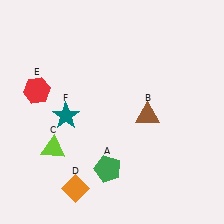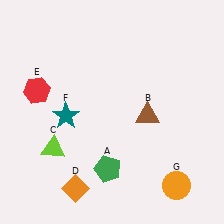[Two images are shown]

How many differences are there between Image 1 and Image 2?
There is 1 difference between the two images.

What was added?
An orange circle (G) was added in Image 2.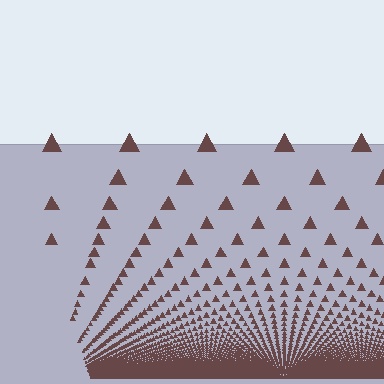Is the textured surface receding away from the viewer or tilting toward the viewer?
The surface appears to tilt toward the viewer. Texture elements get larger and sparser toward the top.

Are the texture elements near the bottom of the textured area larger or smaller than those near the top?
Smaller. The gradient is inverted — elements near the bottom are smaller and denser.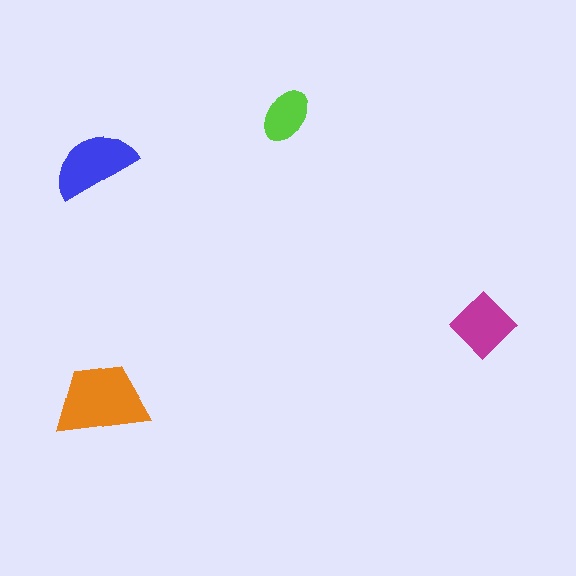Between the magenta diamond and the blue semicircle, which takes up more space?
The blue semicircle.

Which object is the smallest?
The lime ellipse.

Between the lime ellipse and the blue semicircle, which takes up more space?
The blue semicircle.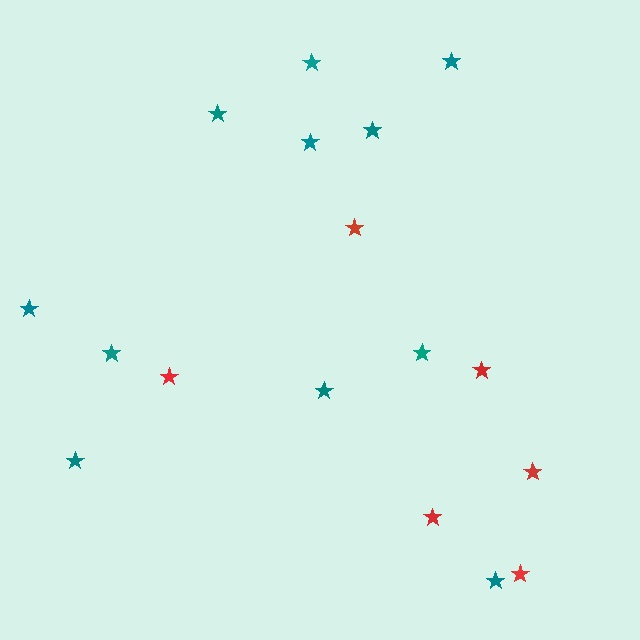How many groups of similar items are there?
There are 2 groups: one group of red stars (6) and one group of teal stars (11).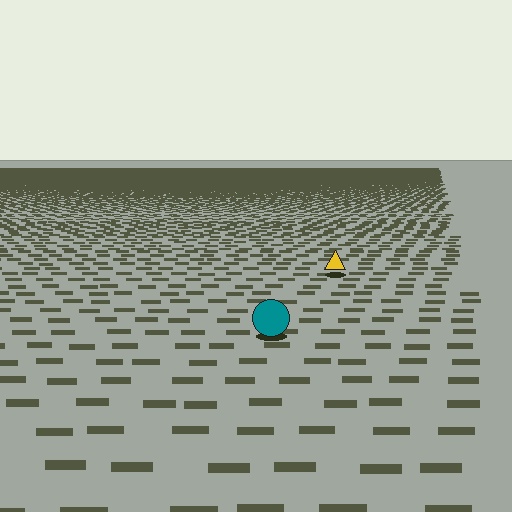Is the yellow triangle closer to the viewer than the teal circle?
No. The teal circle is closer — you can tell from the texture gradient: the ground texture is coarser near it.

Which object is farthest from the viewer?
The yellow triangle is farthest from the viewer. It appears smaller and the ground texture around it is denser.